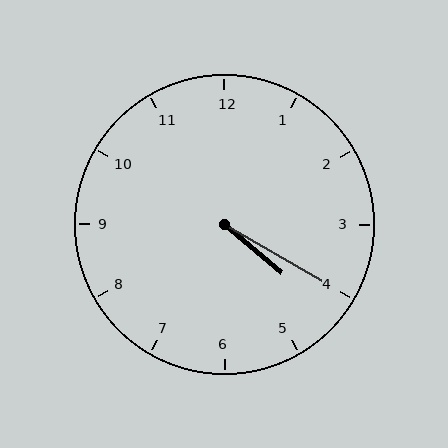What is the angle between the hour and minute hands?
Approximately 10 degrees.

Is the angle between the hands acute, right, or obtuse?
It is acute.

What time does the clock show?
4:20.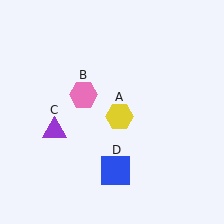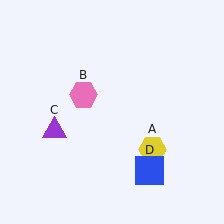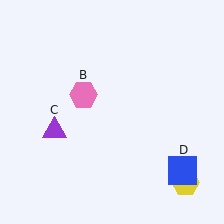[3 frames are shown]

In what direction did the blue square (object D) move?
The blue square (object D) moved right.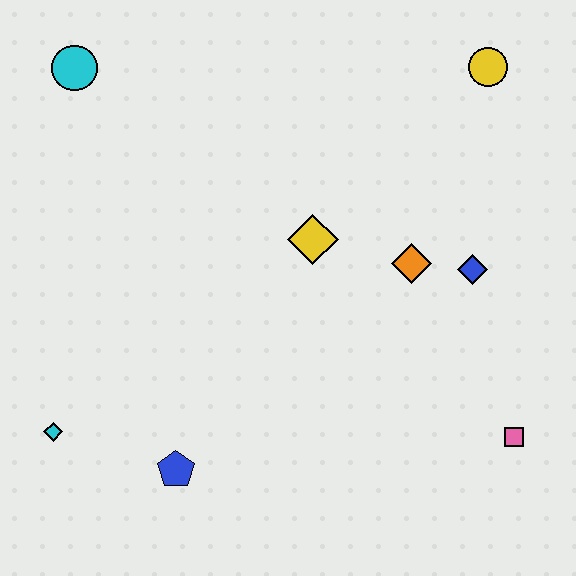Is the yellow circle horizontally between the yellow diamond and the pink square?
Yes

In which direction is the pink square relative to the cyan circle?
The pink square is to the right of the cyan circle.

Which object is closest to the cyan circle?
The yellow diamond is closest to the cyan circle.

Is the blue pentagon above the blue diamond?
No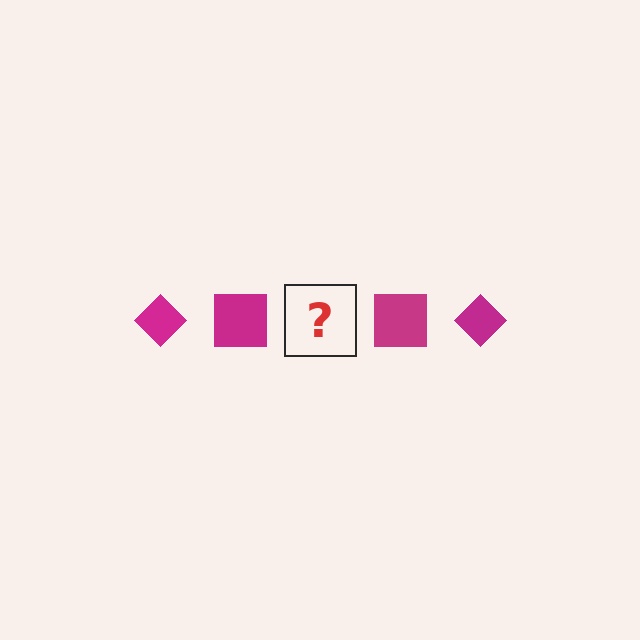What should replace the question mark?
The question mark should be replaced with a magenta diamond.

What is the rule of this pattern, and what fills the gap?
The rule is that the pattern cycles through diamond, square shapes in magenta. The gap should be filled with a magenta diamond.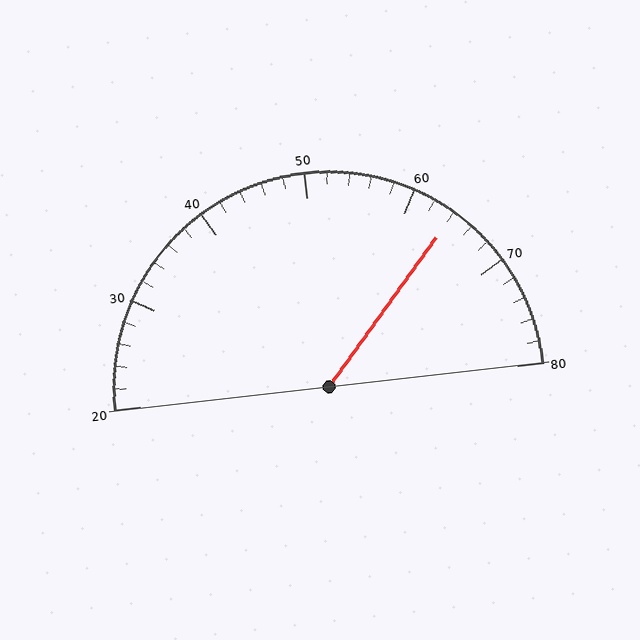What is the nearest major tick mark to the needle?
The nearest major tick mark is 60.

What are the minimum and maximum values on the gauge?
The gauge ranges from 20 to 80.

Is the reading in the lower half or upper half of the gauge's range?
The reading is in the upper half of the range (20 to 80).